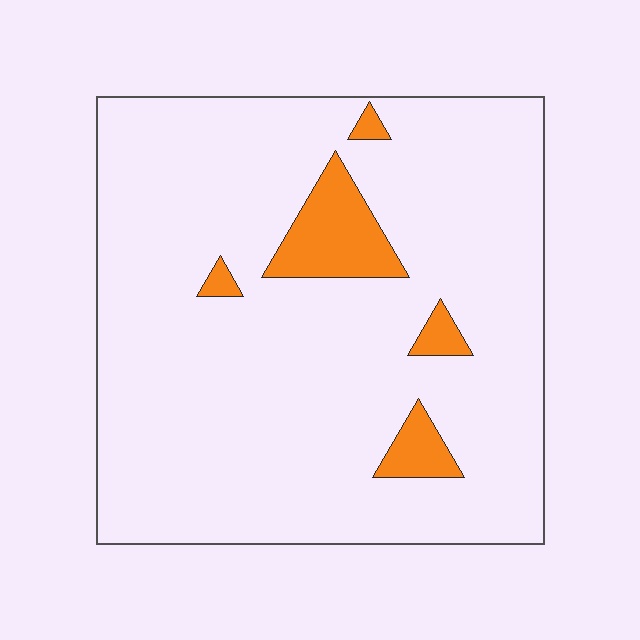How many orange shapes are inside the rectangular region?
5.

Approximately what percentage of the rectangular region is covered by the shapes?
Approximately 10%.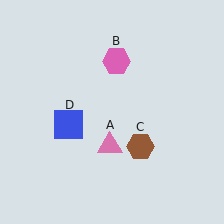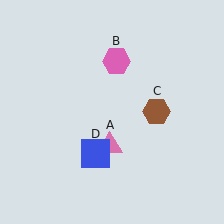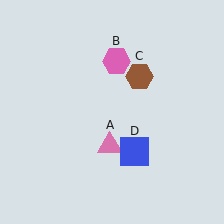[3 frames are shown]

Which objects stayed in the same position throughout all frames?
Pink triangle (object A) and pink hexagon (object B) remained stationary.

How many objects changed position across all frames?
2 objects changed position: brown hexagon (object C), blue square (object D).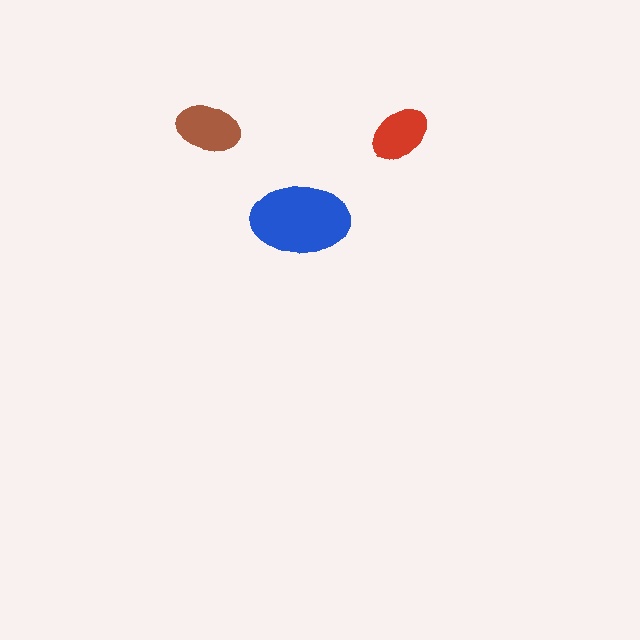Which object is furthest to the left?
The brown ellipse is leftmost.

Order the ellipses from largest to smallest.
the blue one, the brown one, the red one.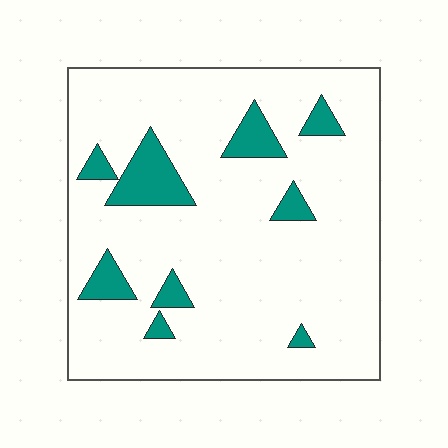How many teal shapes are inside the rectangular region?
9.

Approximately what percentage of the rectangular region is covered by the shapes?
Approximately 10%.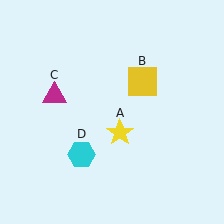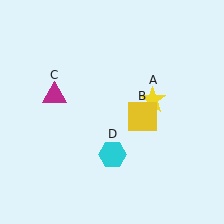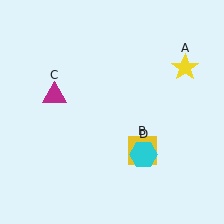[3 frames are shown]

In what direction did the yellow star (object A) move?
The yellow star (object A) moved up and to the right.